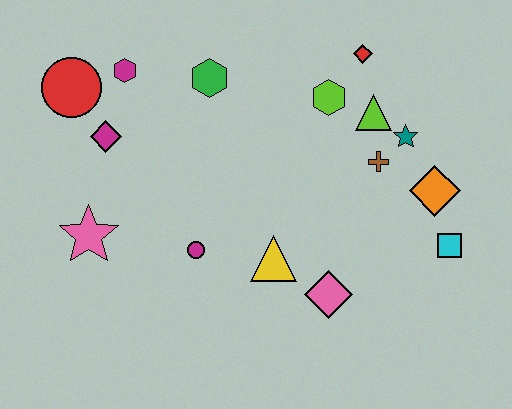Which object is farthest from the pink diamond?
The red circle is farthest from the pink diamond.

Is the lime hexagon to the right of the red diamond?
No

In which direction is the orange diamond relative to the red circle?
The orange diamond is to the right of the red circle.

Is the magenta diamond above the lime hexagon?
No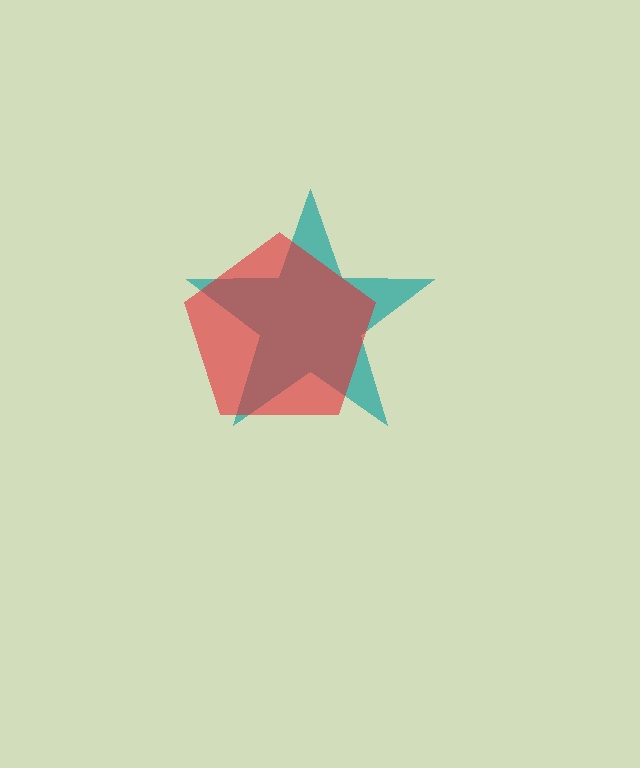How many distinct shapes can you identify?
There are 2 distinct shapes: a teal star, a red pentagon.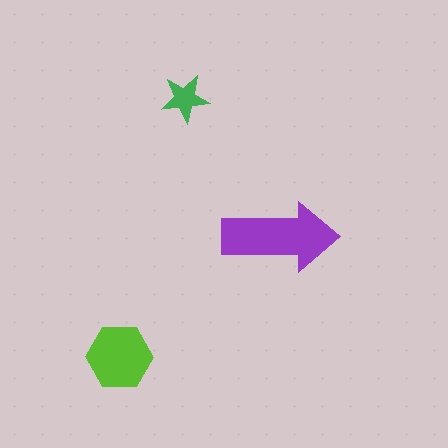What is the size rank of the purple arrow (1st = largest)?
1st.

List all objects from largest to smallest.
The purple arrow, the lime hexagon, the green star.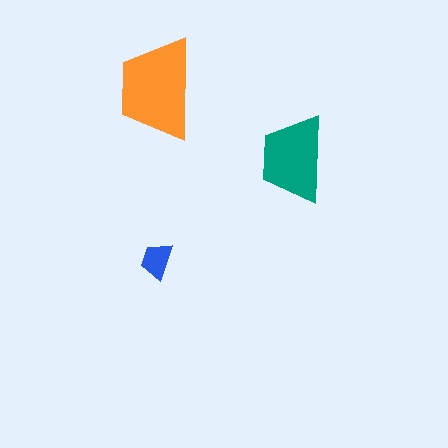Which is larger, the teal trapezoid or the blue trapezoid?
The teal one.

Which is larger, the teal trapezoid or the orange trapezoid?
The orange one.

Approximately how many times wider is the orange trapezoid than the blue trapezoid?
About 2.5 times wider.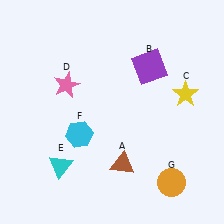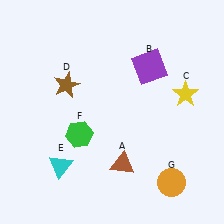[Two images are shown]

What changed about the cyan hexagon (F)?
In Image 1, F is cyan. In Image 2, it changed to green.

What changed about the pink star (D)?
In Image 1, D is pink. In Image 2, it changed to brown.